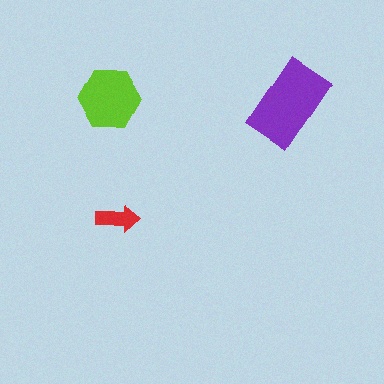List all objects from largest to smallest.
The purple rectangle, the lime hexagon, the red arrow.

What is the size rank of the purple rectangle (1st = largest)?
1st.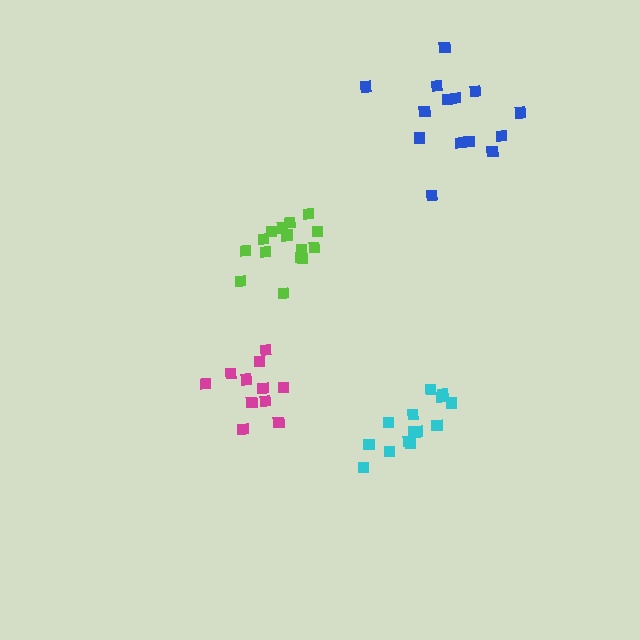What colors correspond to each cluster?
The clusters are colored: lime, blue, cyan, magenta.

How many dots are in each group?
Group 1: 15 dots, Group 2: 14 dots, Group 3: 14 dots, Group 4: 12 dots (55 total).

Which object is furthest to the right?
The blue cluster is rightmost.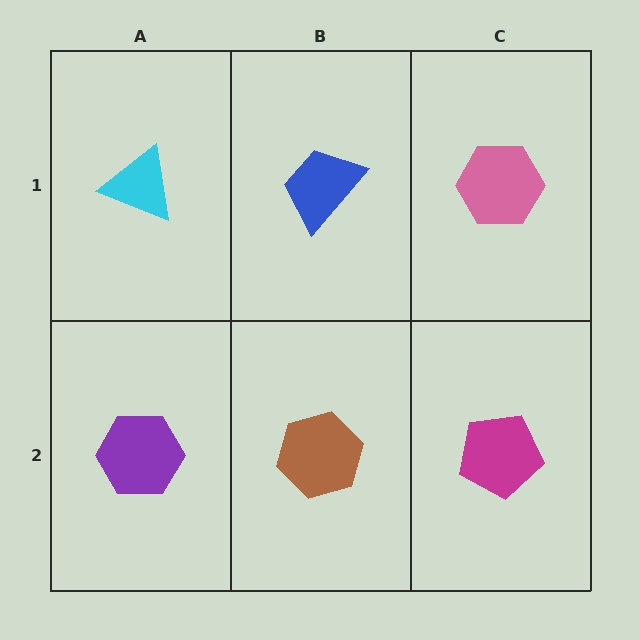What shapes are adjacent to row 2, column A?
A cyan triangle (row 1, column A), a brown hexagon (row 2, column B).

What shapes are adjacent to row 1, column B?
A brown hexagon (row 2, column B), a cyan triangle (row 1, column A), a pink hexagon (row 1, column C).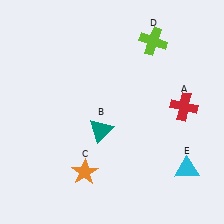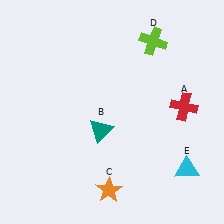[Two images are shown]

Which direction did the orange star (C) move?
The orange star (C) moved right.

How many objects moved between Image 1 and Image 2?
1 object moved between the two images.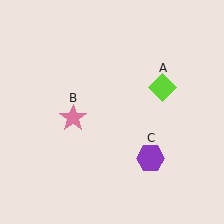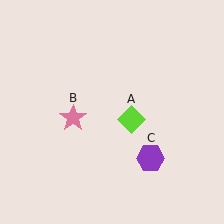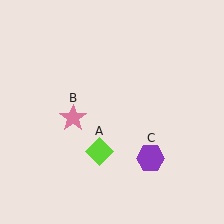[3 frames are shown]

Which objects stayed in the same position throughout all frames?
Pink star (object B) and purple hexagon (object C) remained stationary.